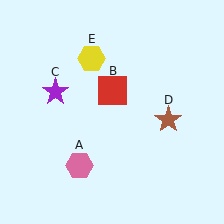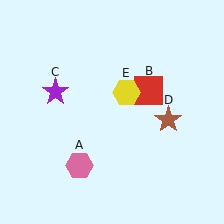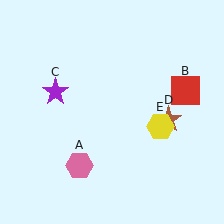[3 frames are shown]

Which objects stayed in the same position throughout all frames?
Pink hexagon (object A) and purple star (object C) and brown star (object D) remained stationary.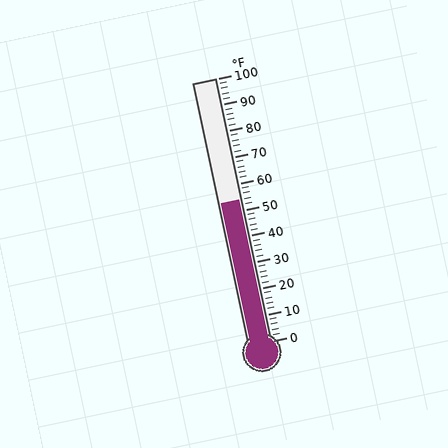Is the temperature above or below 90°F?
The temperature is below 90°F.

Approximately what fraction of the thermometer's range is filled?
The thermometer is filled to approximately 55% of its range.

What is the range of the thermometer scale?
The thermometer scale ranges from 0°F to 100°F.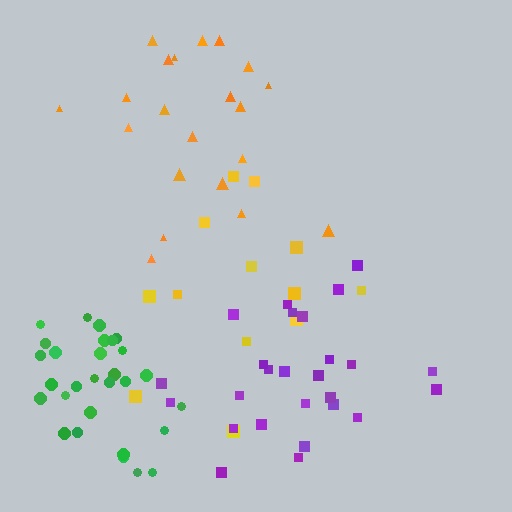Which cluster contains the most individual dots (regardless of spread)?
Green (29).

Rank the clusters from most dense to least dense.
green, purple, orange, yellow.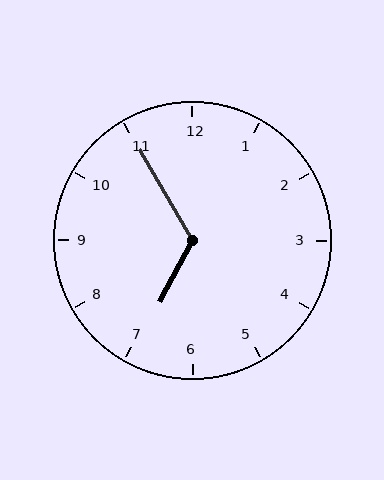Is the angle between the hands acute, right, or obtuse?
It is obtuse.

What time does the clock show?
6:55.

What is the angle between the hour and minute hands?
Approximately 122 degrees.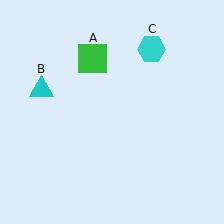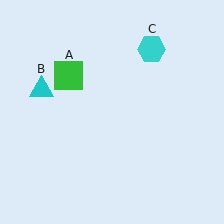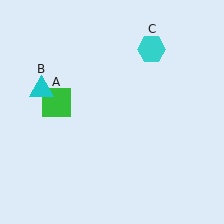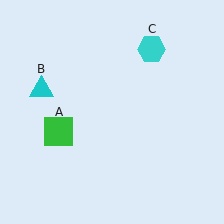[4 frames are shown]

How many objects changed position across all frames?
1 object changed position: green square (object A).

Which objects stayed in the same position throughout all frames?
Cyan triangle (object B) and cyan hexagon (object C) remained stationary.